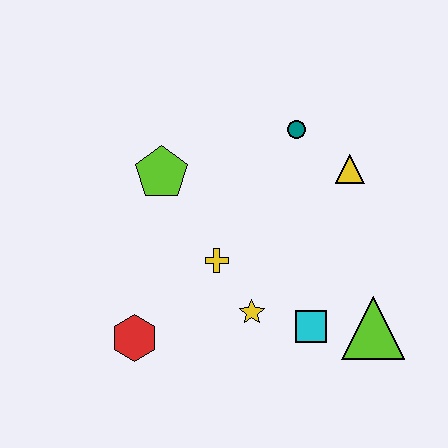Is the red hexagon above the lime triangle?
No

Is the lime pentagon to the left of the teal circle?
Yes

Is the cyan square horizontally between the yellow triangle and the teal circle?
Yes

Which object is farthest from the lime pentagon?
The lime triangle is farthest from the lime pentagon.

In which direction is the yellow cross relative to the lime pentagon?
The yellow cross is below the lime pentagon.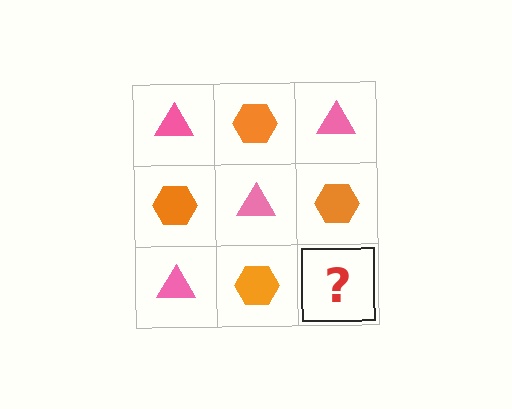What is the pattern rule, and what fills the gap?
The rule is that it alternates pink triangle and orange hexagon in a checkerboard pattern. The gap should be filled with a pink triangle.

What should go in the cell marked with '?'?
The missing cell should contain a pink triangle.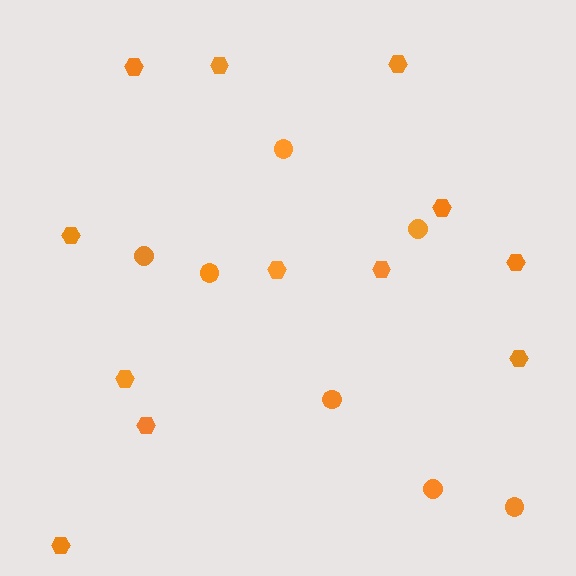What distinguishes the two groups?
There are 2 groups: one group of hexagons (12) and one group of circles (7).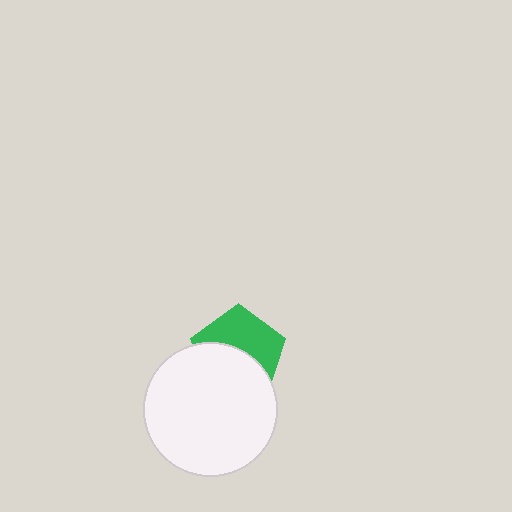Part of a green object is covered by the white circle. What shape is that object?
It is a pentagon.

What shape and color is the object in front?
The object in front is a white circle.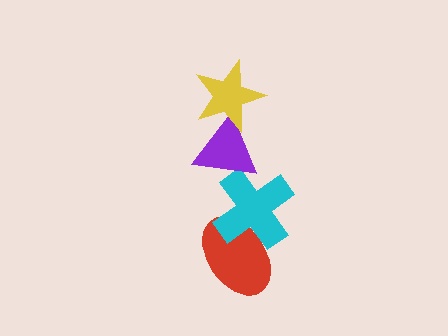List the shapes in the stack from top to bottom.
From top to bottom: the yellow star, the purple triangle, the cyan cross, the red ellipse.